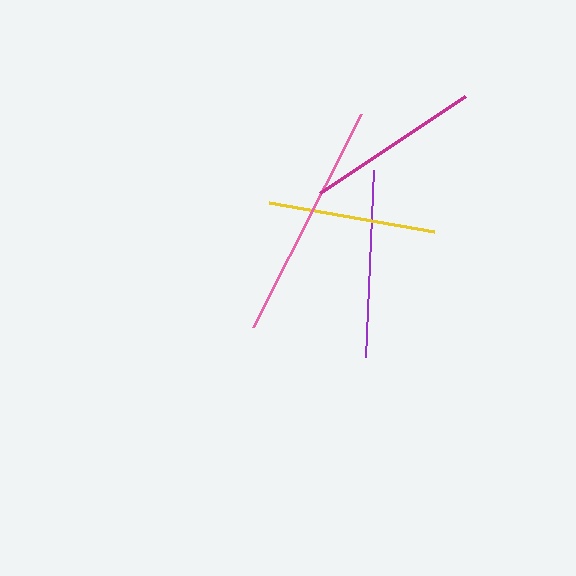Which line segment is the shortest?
The yellow line is the shortest at approximately 167 pixels.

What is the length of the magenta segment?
The magenta segment is approximately 175 pixels long.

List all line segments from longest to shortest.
From longest to shortest: pink, purple, magenta, yellow.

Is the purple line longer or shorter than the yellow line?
The purple line is longer than the yellow line.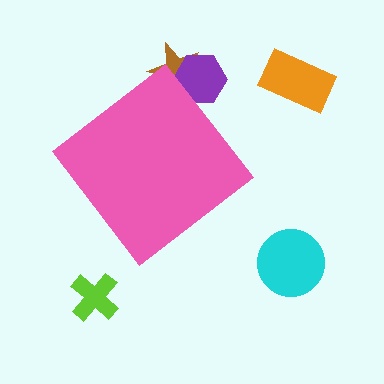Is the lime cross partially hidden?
No, the lime cross is fully visible.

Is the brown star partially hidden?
Yes, the brown star is partially hidden behind the pink diamond.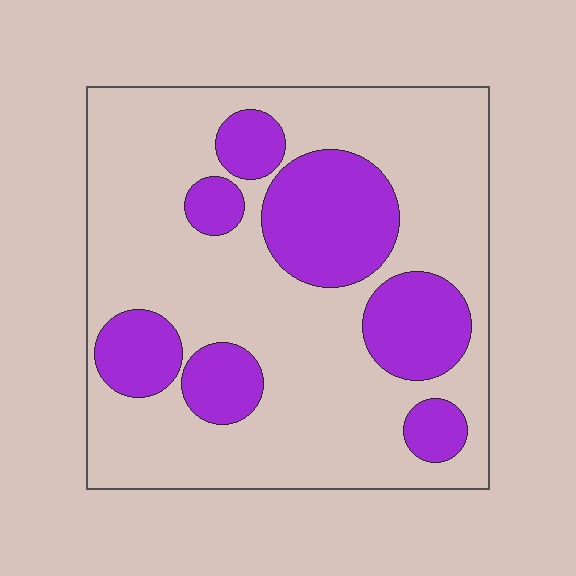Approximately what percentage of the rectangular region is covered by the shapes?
Approximately 30%.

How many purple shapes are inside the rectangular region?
7.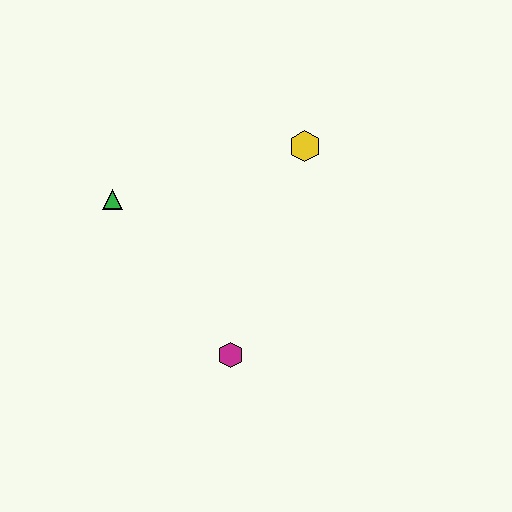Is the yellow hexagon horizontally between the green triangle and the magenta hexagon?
No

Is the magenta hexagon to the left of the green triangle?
No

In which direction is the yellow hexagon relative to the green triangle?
The yellow hexagon is to the right of the green triangle.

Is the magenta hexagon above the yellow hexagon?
No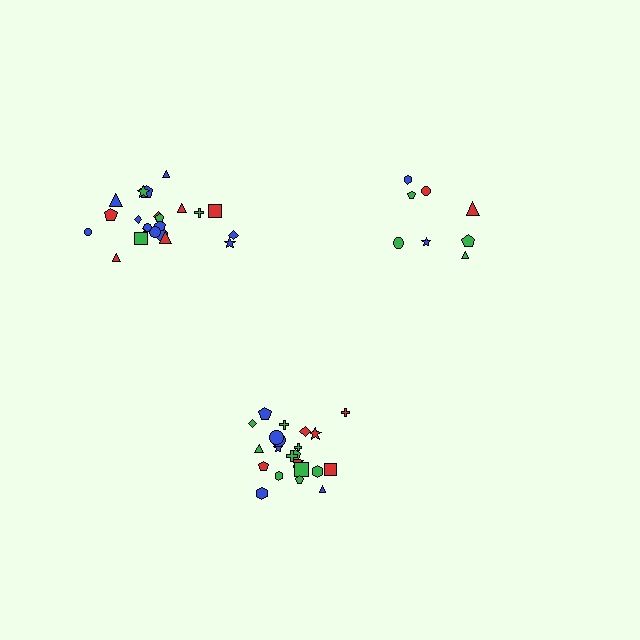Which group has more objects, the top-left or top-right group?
The top-left group.